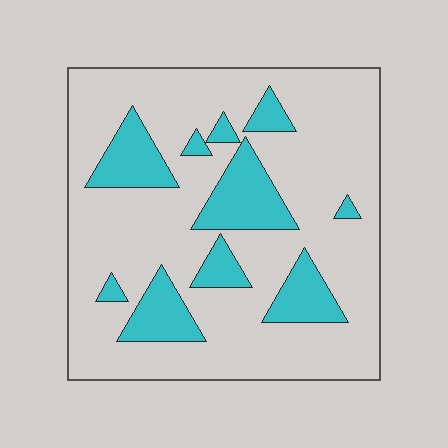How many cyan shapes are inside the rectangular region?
10.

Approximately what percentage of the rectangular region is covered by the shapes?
Approximately 20%.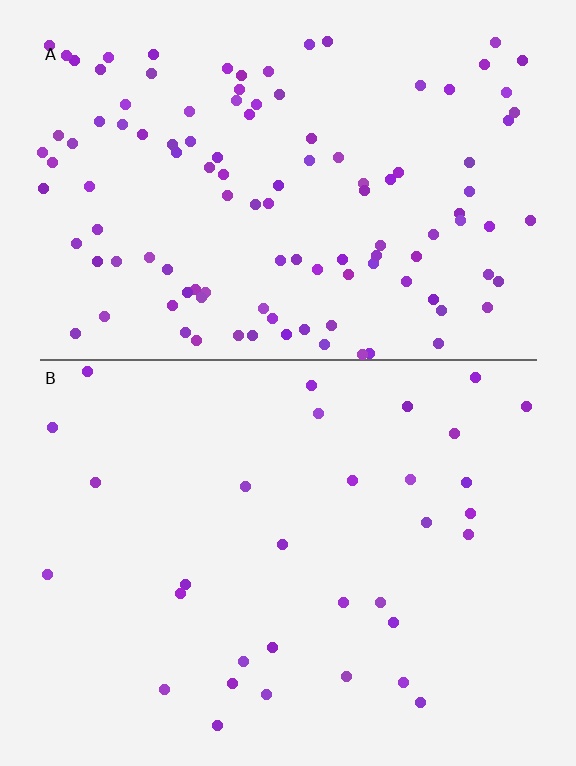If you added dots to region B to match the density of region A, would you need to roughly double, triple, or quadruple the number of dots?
Approximately quadruple.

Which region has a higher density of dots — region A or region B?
A (the top).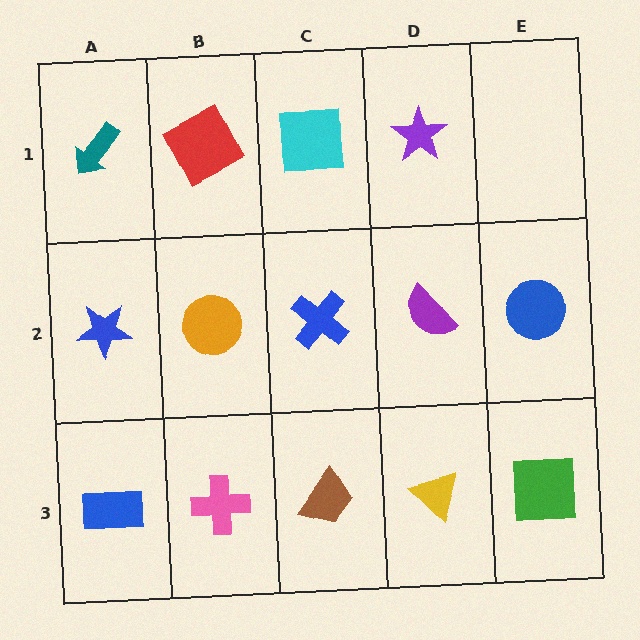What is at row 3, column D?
A yellow triangle.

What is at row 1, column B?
A red square.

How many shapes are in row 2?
5 shapes.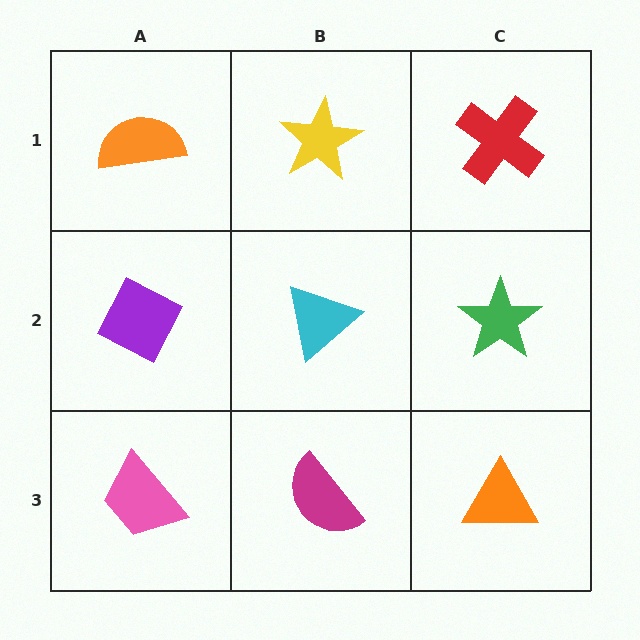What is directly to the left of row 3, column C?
A magenta semicircle.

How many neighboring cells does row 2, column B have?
4.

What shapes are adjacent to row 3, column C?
A green star (row 2, column C), a magenta semicircle (row 3, column B).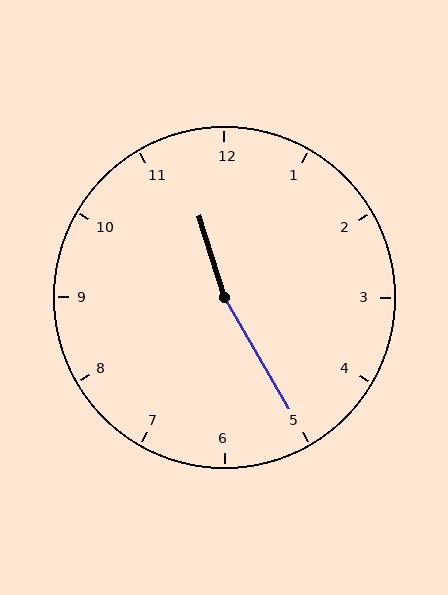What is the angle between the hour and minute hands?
Approximately 168 degrees.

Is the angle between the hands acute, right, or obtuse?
It is obtuse.